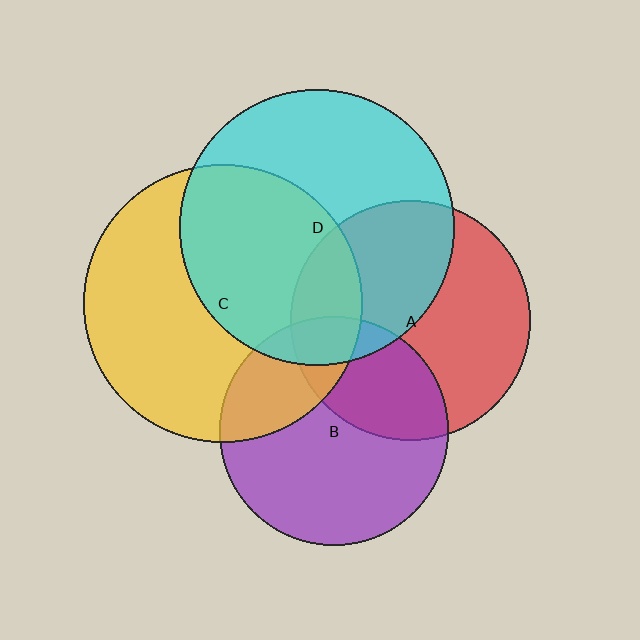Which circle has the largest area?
Circle C (yellow).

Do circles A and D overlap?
Yes.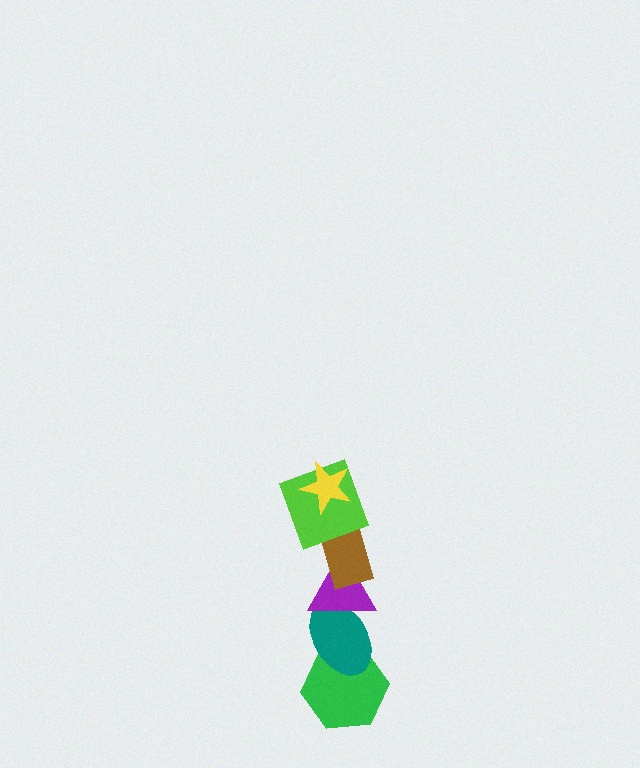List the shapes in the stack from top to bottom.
From top to bottom: the yellow star, the lime square, the brown rectangle, the purple triangle, the teal ellipse, the green hexagon.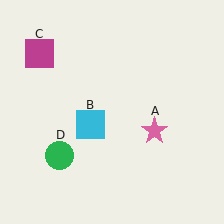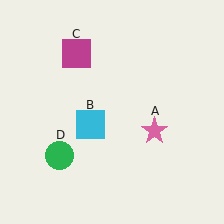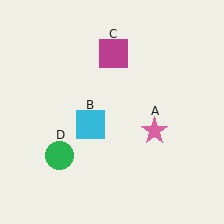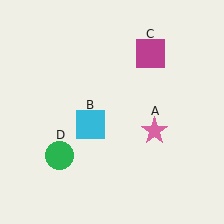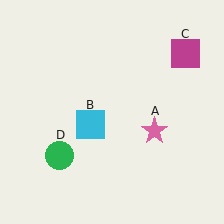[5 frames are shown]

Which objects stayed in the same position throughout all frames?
Pink star (object A) and cyan square (object B) and green circle (object D) remained stationary.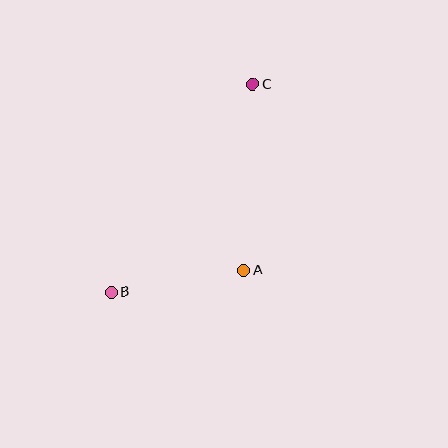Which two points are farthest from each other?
Points B and C are farthest from each other.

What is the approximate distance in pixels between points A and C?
The distance between A and C is approximately 186 pixels.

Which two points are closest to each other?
Points A and B are closest to each other.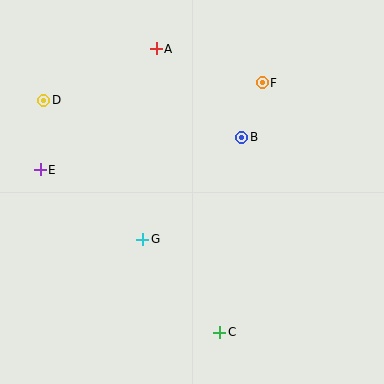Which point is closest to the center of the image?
Point G at (143, 239) is closest to the center.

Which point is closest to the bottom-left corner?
Point G is closest to the bottom-left corner.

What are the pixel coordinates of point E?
Point E is at (40, 170).